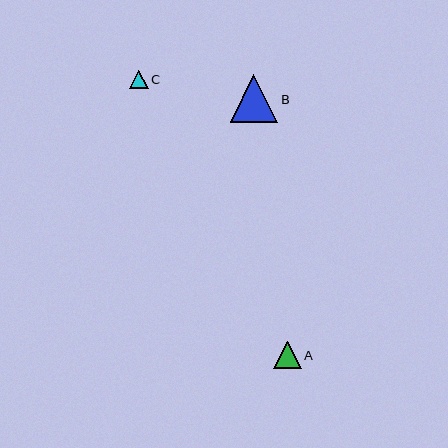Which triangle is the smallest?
Triangle C is the smallest with a size of approximately 18 pixels.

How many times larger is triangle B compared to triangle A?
Triangle B is approximately 1.7 times the size of triangle A.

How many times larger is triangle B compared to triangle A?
Triangle B is approximately 1.7 times the size of triangle A.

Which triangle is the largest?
Triangle B is the largest with a size of approximately 48 pixels.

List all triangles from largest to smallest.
From largest to smallest: B, A, C.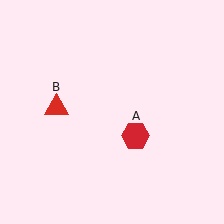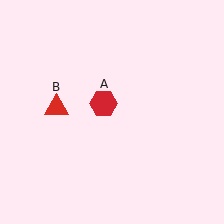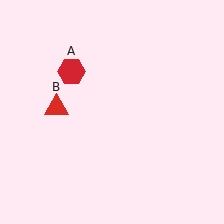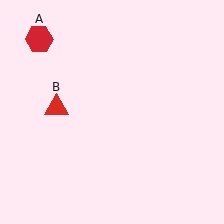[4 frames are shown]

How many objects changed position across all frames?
1 object changed position: red hexagon (object A).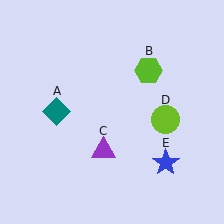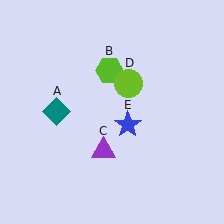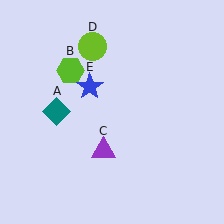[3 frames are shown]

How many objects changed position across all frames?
3 objects changed position: lime hexagon (object B), lime circle (object D), blue star (object E).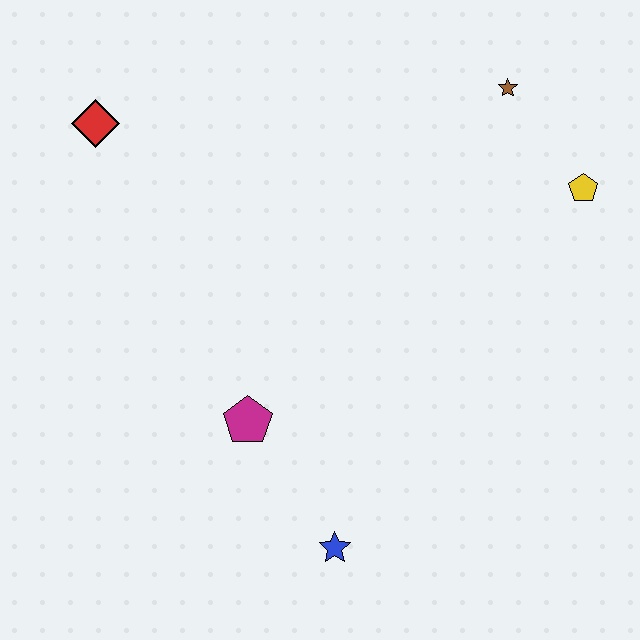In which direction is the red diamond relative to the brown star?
The red diamond is to the left of the brown star.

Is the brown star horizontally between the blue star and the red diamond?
No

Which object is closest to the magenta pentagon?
The blue star is closest to the magenta pentagon.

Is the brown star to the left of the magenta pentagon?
No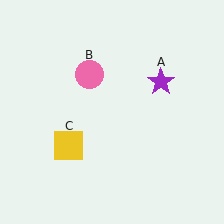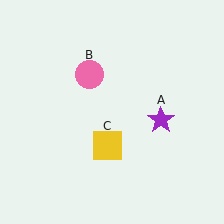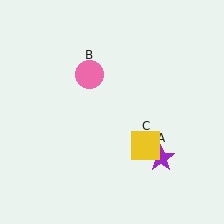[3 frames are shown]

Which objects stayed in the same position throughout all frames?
Pink circle (object B) remained stationary.